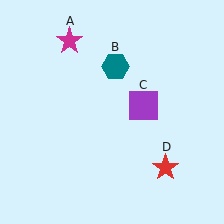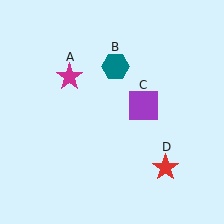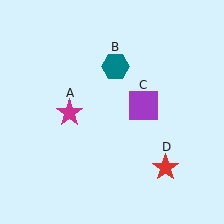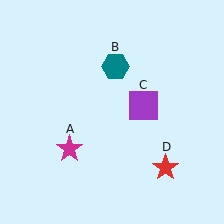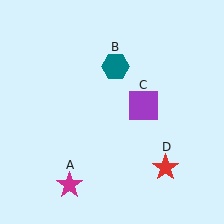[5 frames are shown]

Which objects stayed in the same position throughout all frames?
Teal hexagon (object B) and purple square (object C) and red star (object D) remained stationary.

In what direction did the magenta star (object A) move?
The magenta star (object A) moved down.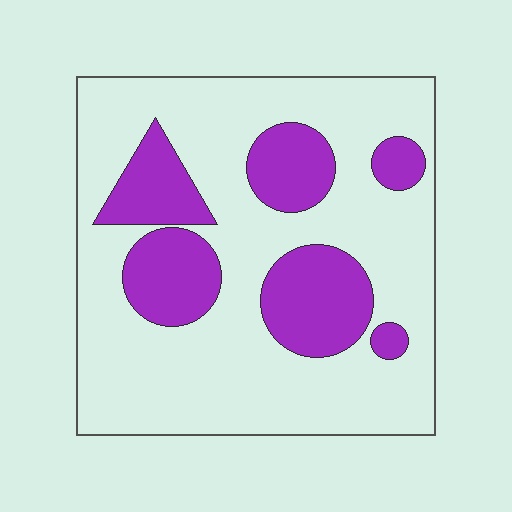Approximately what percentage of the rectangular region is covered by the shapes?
Approximately 25%.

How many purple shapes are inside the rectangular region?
6.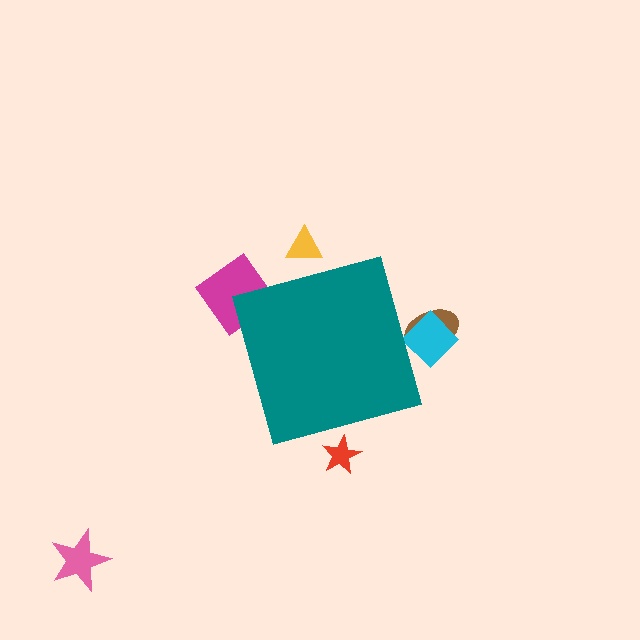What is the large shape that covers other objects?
A teal diamond.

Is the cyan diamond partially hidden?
Yes, the cyan diamond is partially hidden behind the teal diamond.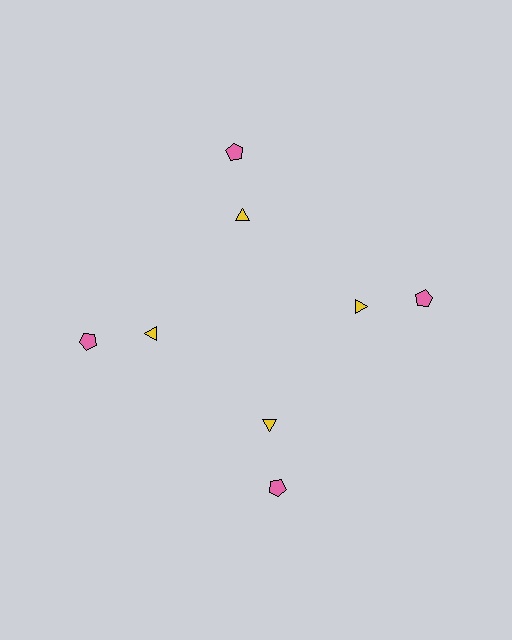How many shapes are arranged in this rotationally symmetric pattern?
There are 8 shapes, arranged in 4 groups of 2.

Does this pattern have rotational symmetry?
Yes, this pattern has 4-fold rotational symmetry. It looks the same after rotating 90 degrees around the center.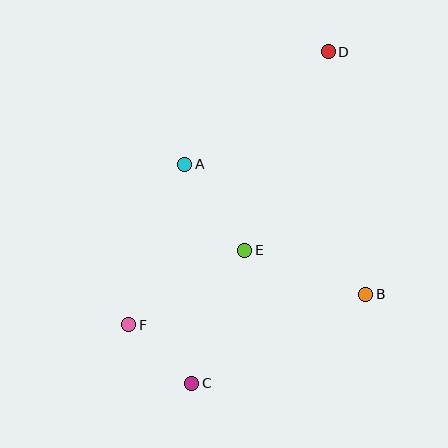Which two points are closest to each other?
Points C and F are closest to each other.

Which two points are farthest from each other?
Points C and D are farthest from each other.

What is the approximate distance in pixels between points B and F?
The distance between B and F is approximately 239 pixels.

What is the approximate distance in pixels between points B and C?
The distance between B and C is approximately 195 pixels.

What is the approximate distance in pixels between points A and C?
The distance between A and C is approximately 219 pixels.